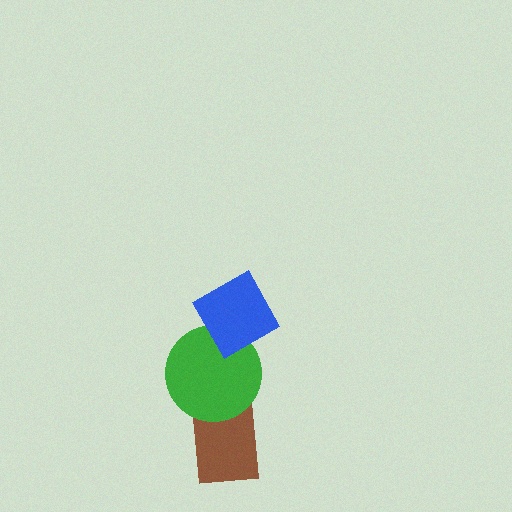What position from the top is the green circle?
The green circle is 2nd from the top.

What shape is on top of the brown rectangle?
The green circle is on top of the brown rectangle.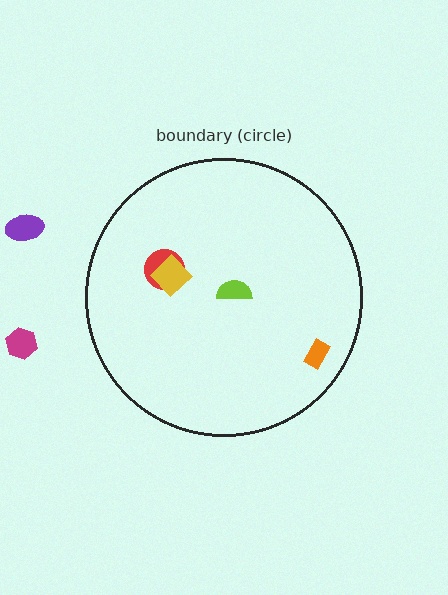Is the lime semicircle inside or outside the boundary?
Inside.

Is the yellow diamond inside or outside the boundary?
Inside.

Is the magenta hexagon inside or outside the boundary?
Outside.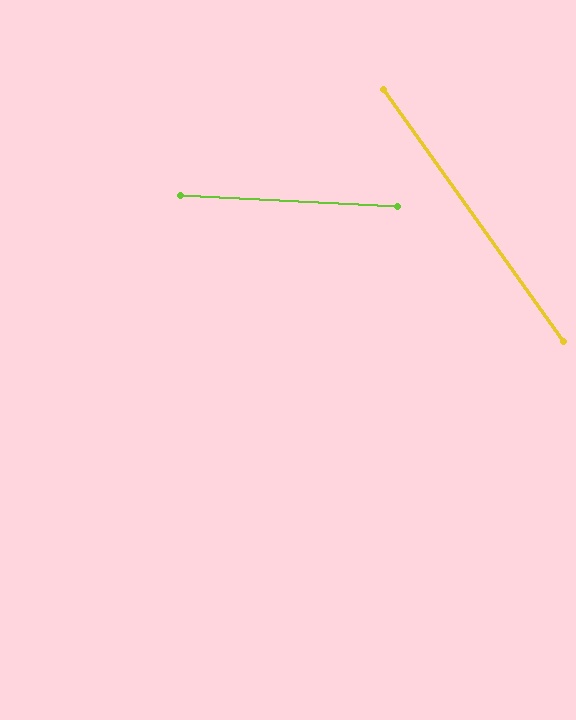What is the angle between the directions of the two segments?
Approximately 51 degrees.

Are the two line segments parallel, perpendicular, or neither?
Neither parallel nor perpendicular — they differ by about 51°.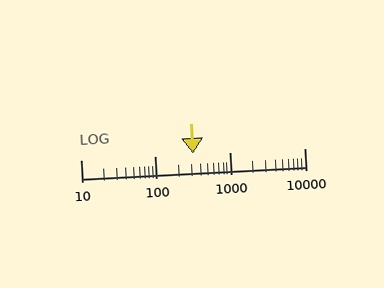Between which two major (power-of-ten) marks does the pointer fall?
The pointer is between 100 and 1000.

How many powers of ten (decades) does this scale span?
The scale spans 3 decades, from 10 to 10000.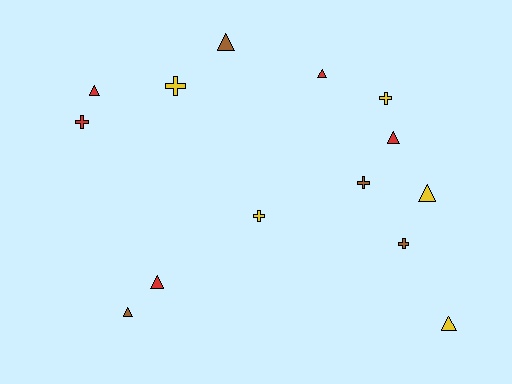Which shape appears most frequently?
Triangle, with 8 objects.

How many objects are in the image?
There are 14 objects.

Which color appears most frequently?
Red, with 5 objects.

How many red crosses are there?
There is 1 red cross.